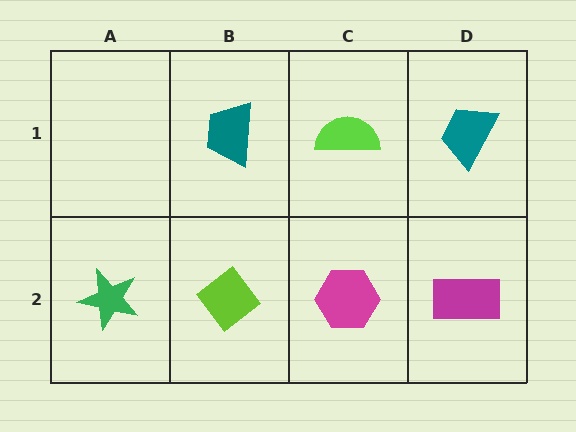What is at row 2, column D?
A magenta rectangle.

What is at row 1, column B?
A teal trapezoid.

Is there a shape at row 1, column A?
No, that cell is empty.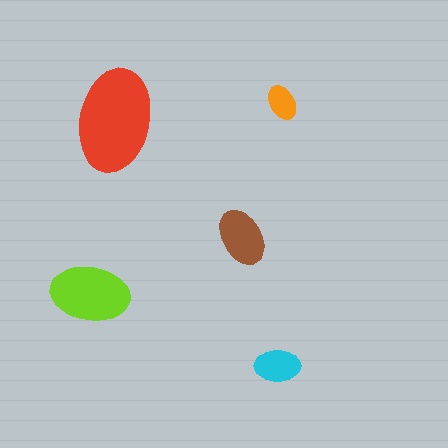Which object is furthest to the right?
The orange ellipse is rightmost.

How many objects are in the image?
There are 5 objects in the image.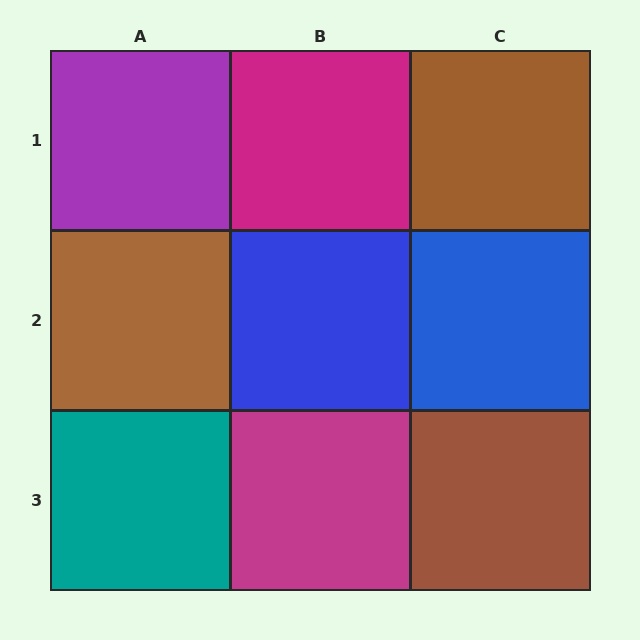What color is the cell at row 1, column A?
Purple.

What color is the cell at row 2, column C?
Blue.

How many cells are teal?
1 cell is teal.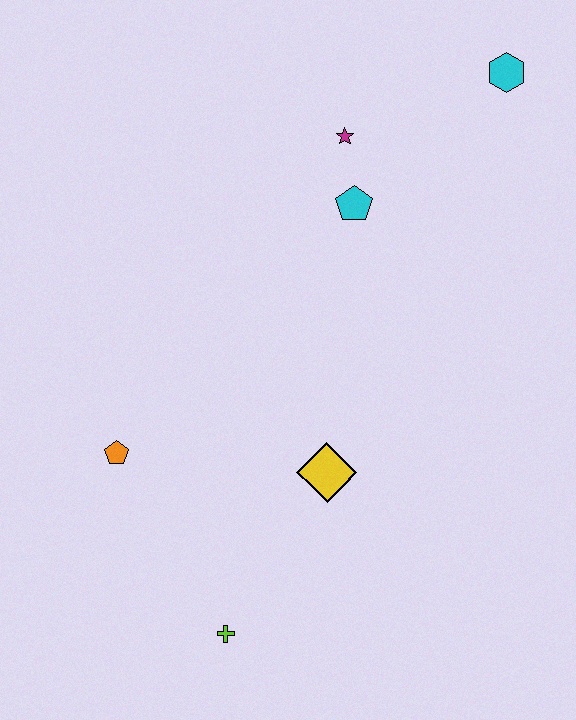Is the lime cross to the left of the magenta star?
Yes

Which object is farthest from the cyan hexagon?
The lime cross is farthest from the cyan hexagon.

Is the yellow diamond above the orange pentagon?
No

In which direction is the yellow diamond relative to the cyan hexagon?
The yellow diamond is below the cyan hexagon.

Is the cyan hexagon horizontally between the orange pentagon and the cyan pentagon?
No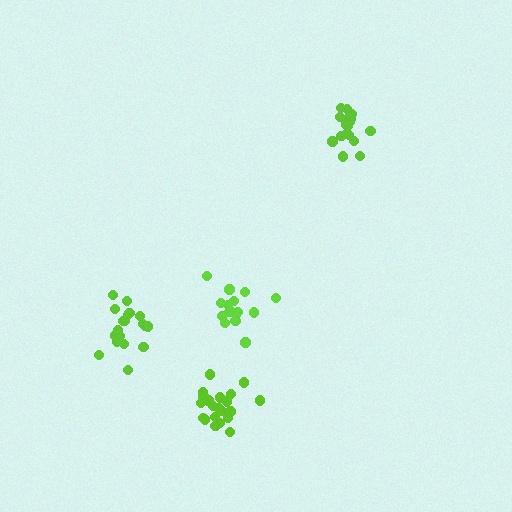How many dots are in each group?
Group 1: 16 dots, Group 2: 21 dots, Group 3: 19 dots, Group 4: 17 dots (73 total).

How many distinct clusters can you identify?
There are 4 distinct clusters.